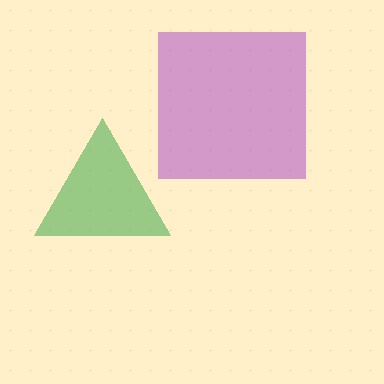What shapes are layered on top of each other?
The layered shapes are: a green triangle, a purple square.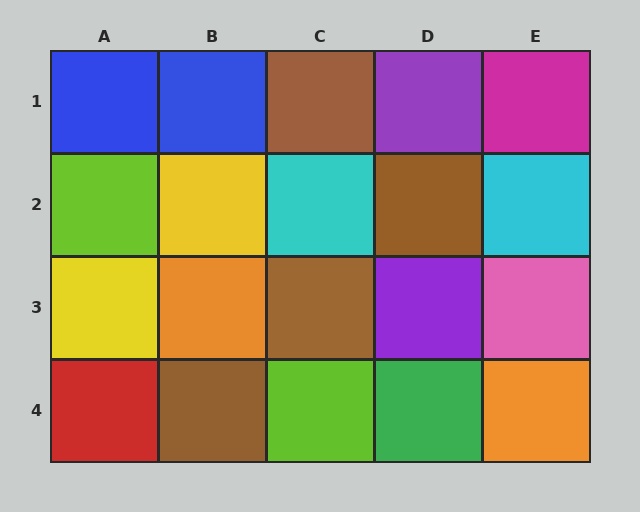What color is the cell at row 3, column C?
Brown.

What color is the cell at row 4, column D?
Green.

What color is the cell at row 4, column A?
Red.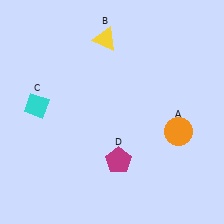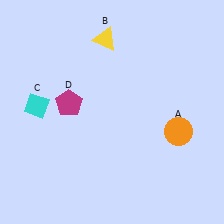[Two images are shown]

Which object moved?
The magenta pentagon (D) moved up.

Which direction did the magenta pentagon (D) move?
The magenta pentagon (D) moved up.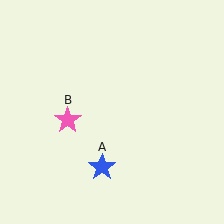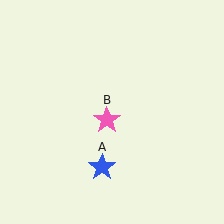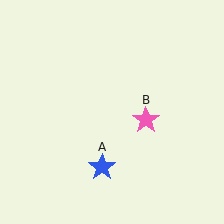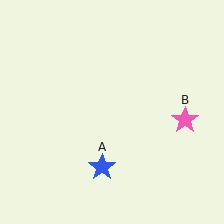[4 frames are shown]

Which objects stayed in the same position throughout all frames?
Blue star (object A) remained stationary.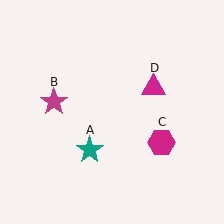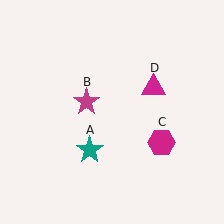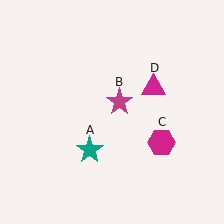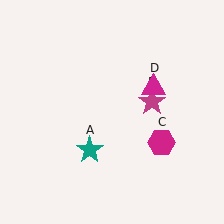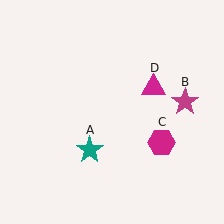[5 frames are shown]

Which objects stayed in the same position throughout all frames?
Teal star (object A) and magenta hexagon (object C) and magenta triangle (object D) remained stationary.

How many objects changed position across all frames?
1 object changed position: magenta star (object B).